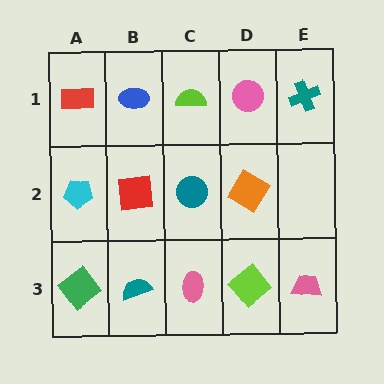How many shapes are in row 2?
4 shapes.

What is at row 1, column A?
A red rectangle.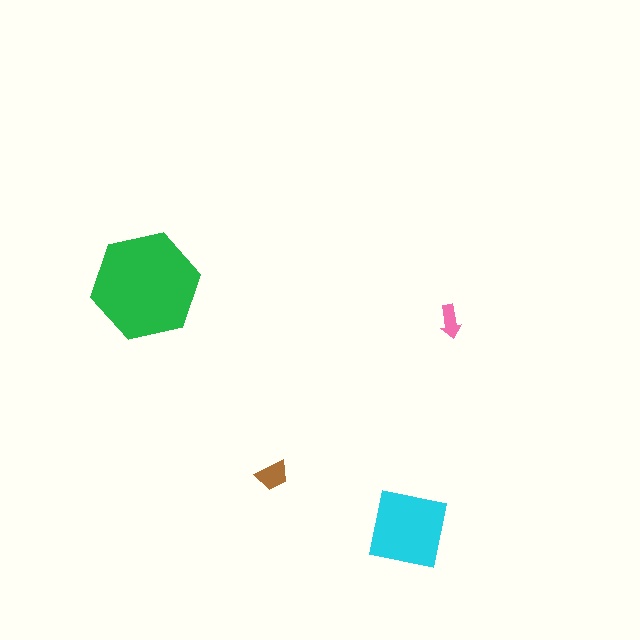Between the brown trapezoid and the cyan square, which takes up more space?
The cyan square.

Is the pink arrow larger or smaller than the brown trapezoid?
Smaller.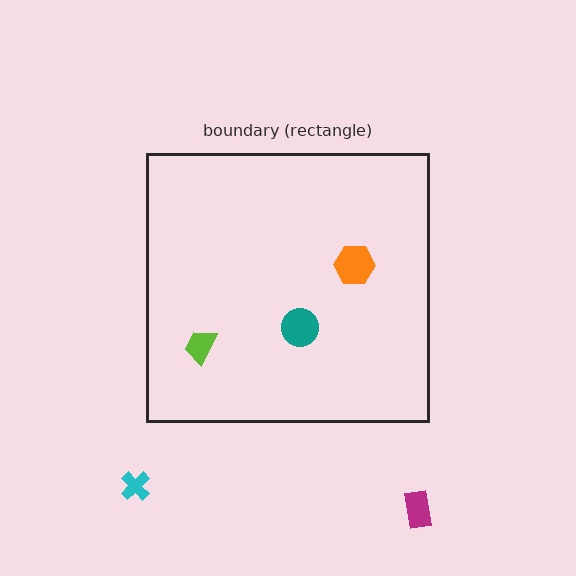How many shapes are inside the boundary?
3 inside, 2 outside.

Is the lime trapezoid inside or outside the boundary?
Inside.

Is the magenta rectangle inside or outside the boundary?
Outside.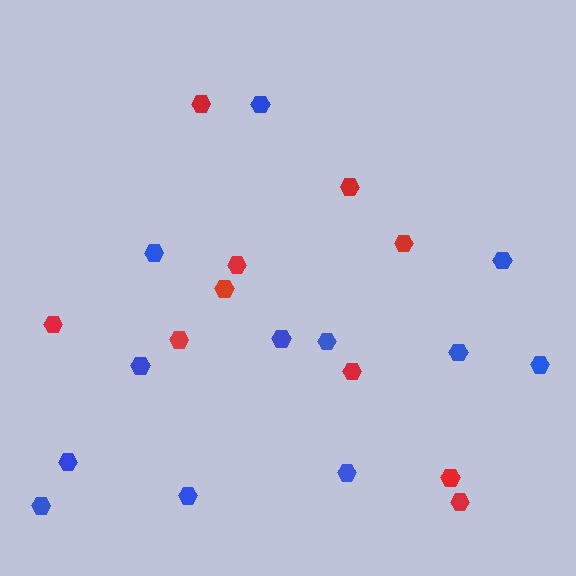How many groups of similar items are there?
There are 2 groups: one group of blue hexagons (12) and one group of red hexagons (10).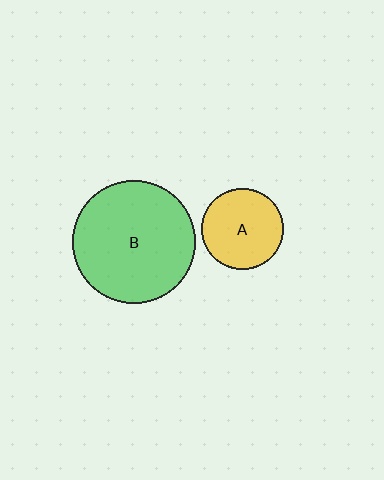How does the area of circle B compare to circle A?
Approximately 2.3 times.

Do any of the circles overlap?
No, none of the circles overlap.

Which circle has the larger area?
Circle B (green).